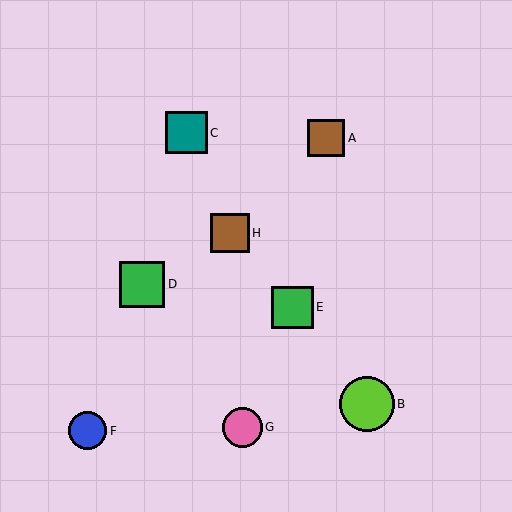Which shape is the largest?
The lime circle (labeled B) is the largest.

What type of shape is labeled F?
Shape F is a blue circle.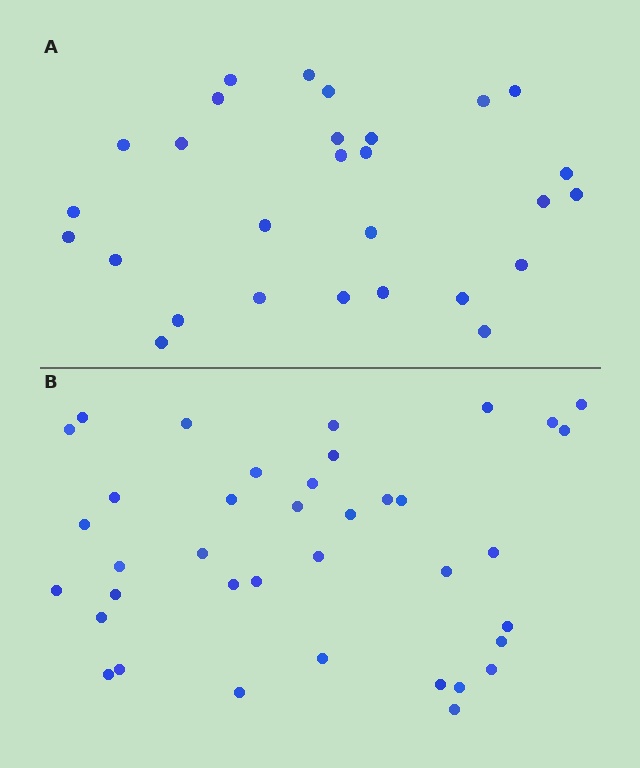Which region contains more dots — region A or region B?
Region B (the bottom region) has more dots.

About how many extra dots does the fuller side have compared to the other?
Region B has roughly 10 or so more dots than region A.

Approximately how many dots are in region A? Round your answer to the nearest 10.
About 30 dots. (The exact count is 28, which rounds to 30.)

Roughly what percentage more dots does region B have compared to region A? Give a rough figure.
About 35% more.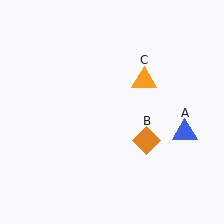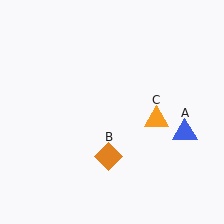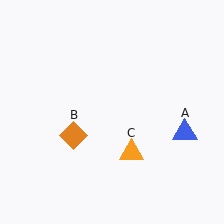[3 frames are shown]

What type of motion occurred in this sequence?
The orange diamond (object B), orange triangle (object C) rotated clockwise around the center of the scene.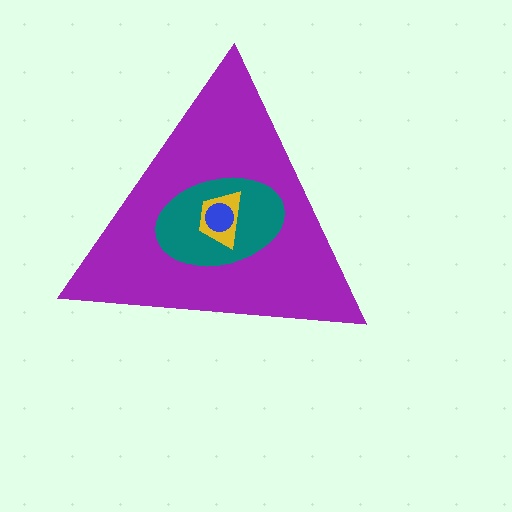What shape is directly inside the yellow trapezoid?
The blue circle.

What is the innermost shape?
The blue circle.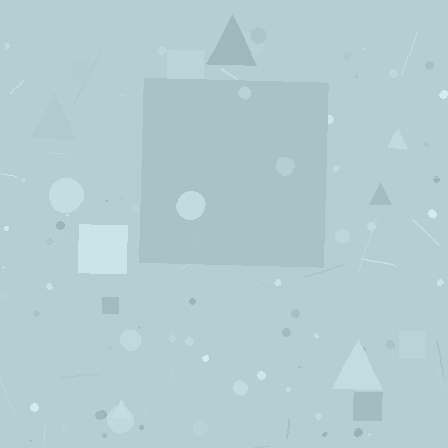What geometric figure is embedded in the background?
A square is embedded in the background.